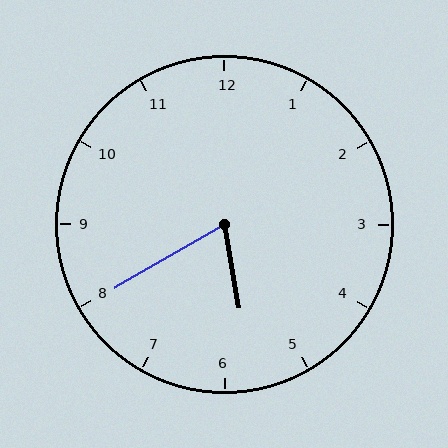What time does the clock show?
5:40.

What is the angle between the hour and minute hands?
Approximately 70 degrees.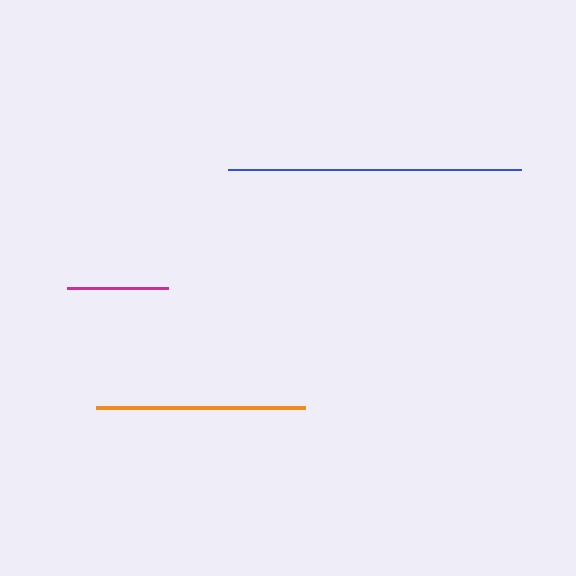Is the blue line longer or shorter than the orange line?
The blue line is longer than the orange line.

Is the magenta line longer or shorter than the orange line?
The orange line is longer than the magenta line.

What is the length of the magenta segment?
The magenta segment is approximately 101 pixels long.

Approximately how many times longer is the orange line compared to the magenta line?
The orange line is approximately 2.1 times the length of the magenta line.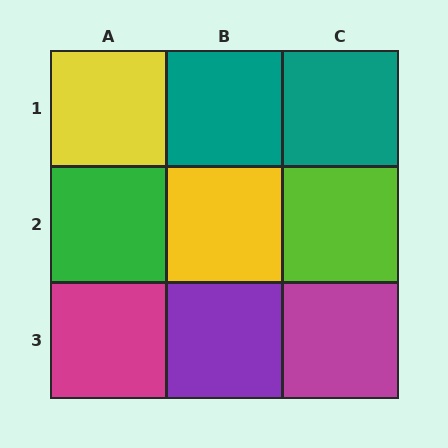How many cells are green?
1 cell is green.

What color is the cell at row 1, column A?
Yellow.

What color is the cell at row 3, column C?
Magenta.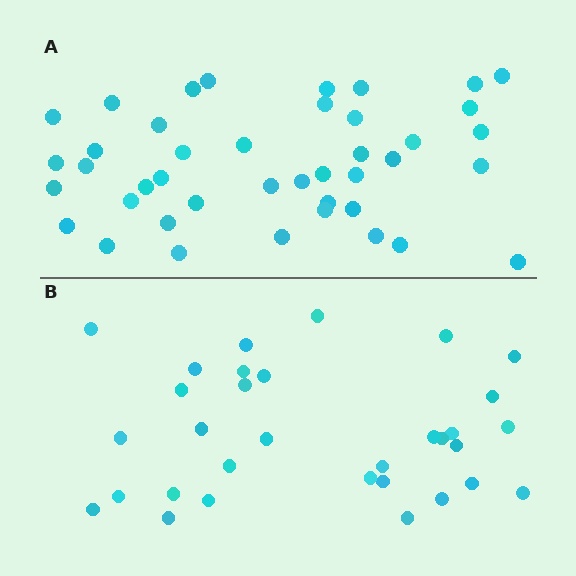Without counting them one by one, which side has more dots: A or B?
Region A (the top region) has more dots.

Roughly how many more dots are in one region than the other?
Region A has roughly 10 or so more dots than region B.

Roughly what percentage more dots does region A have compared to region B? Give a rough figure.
About 30% more.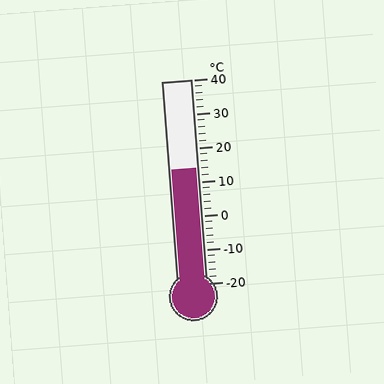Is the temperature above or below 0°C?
The temperature is above 0°C.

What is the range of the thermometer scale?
The thermometer scale ranges from -20°C to 40°C.